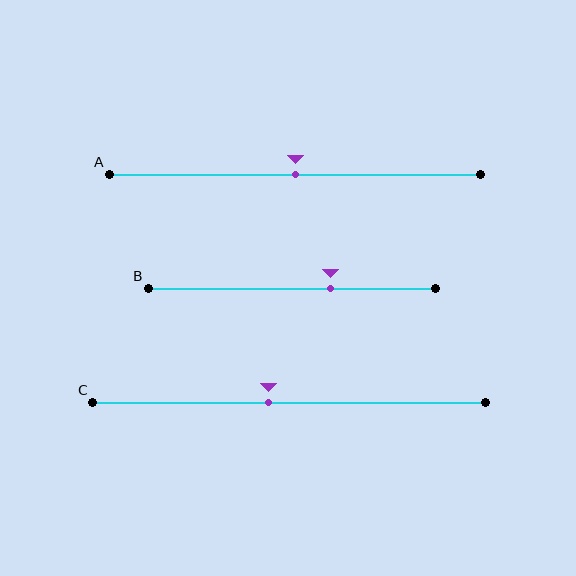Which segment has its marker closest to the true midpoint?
Segment A has its marker closest to the true midpoint.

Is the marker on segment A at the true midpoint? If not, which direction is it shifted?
Yes, the marker on segment A is at the true midpoint.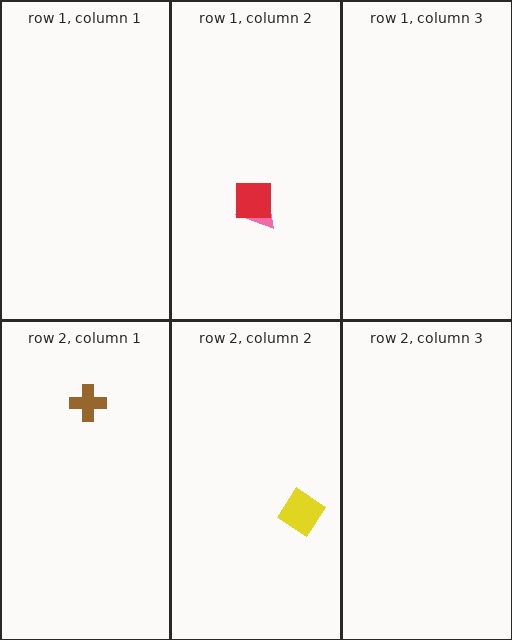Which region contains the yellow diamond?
The row 2, column 2 region.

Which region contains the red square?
The row 1, column 2 region.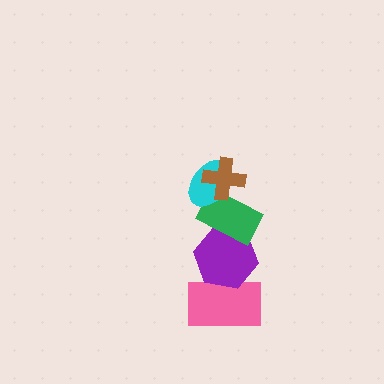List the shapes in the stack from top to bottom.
From top to bottom: the brown cross, the cyan ellipse, the green rectangle, the purple hexagon, the pink rectangle.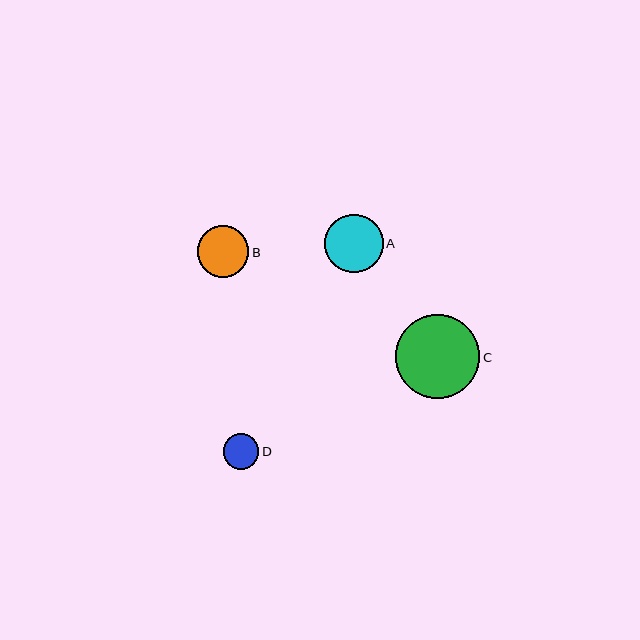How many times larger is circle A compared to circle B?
Circle A is approximately 1.1 times the size of circle B.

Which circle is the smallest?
Circle D is the smallest with a size of approximately 36 pixels.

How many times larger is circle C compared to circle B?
Circle C is approximately 1.6 times the size of circle B.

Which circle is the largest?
Circle C is the largest with a size of approximately 84 pixels.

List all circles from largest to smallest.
From largest to smallest: C, A, B, D.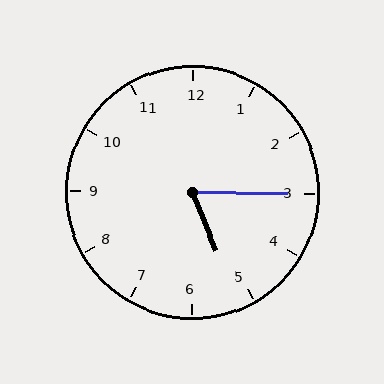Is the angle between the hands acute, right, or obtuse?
It is acute.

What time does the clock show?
5:15.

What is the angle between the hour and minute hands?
Approximately 68 degrees.